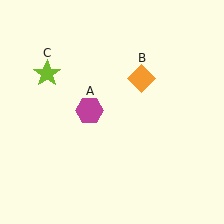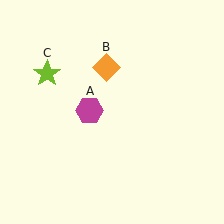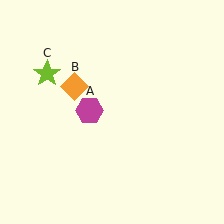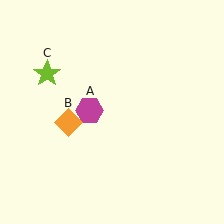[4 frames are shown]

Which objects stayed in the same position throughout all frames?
Magenta hexagon (object A) and lime star (object C) remained stationary.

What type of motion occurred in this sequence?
The orange diamond (object B) rotated counterclockwise around the center of the scene.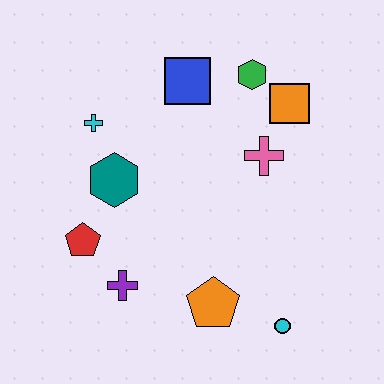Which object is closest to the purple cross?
The red pentagon is closest to the purple cross.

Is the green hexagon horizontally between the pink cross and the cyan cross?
Yes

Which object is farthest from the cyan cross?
The cyan circle is farthest from the cyan cross.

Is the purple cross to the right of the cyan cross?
Yes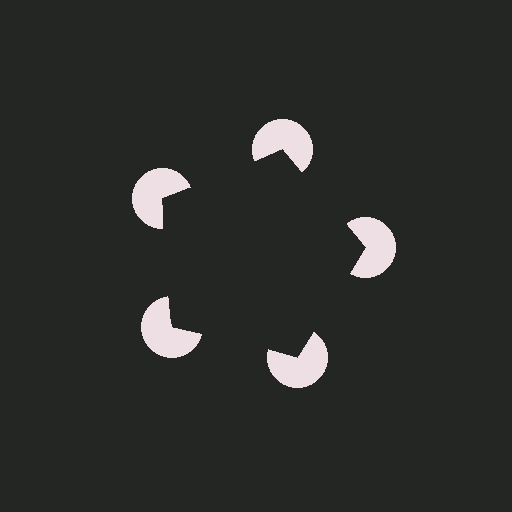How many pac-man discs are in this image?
There are 5 — one at each vertex of the illusory pentagon.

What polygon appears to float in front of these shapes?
An illusory pentagon — its edges are inferred from the aligned wedge cuts in the pac-man discs, not physically drawn.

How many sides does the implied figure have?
5 sides.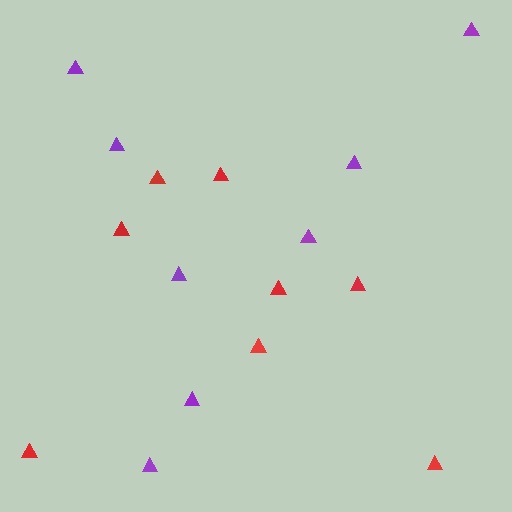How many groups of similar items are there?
There are 2 groups: one group of purple triangles (8) and one group of red triangles (8).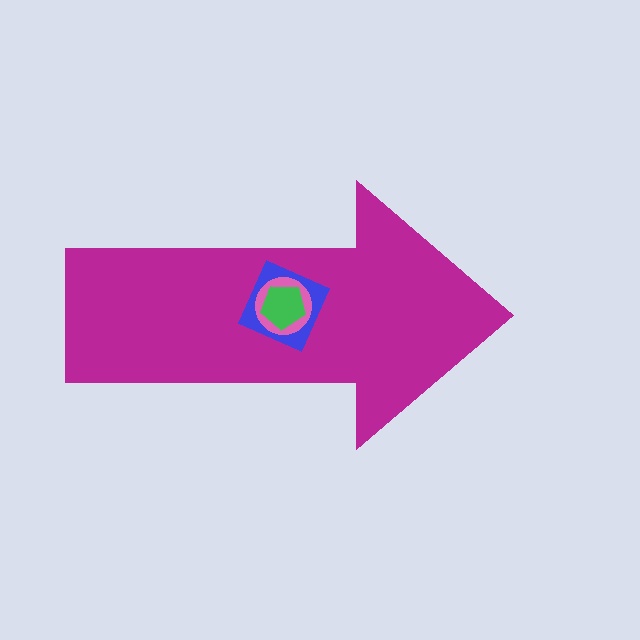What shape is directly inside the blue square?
The pink circle.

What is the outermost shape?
The magenta arrow.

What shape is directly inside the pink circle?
The green pentagon.